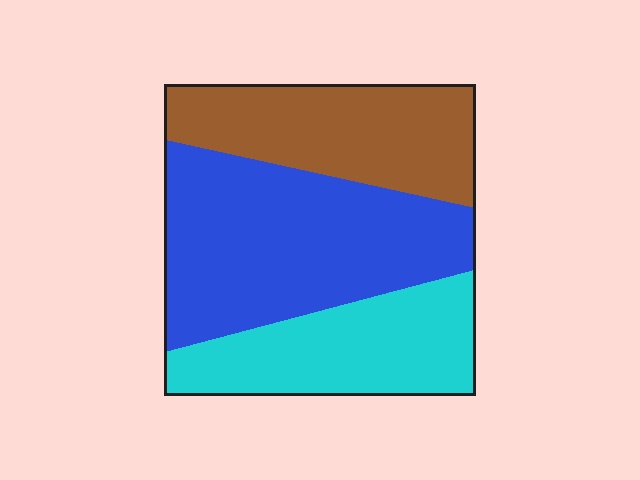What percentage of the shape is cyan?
Cyan takes up between a sixth and a third of the shape.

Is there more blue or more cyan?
Blue.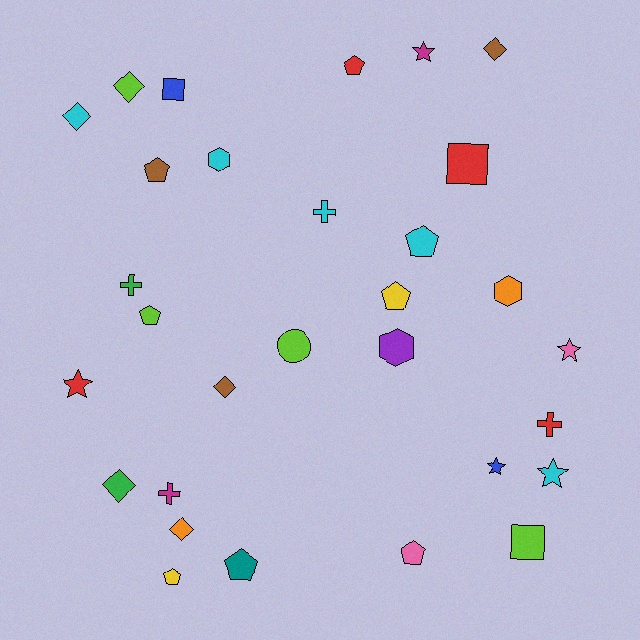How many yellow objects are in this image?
There are 2 yellow objects.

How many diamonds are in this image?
There are 6 diamonds.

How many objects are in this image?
There are 30 objects.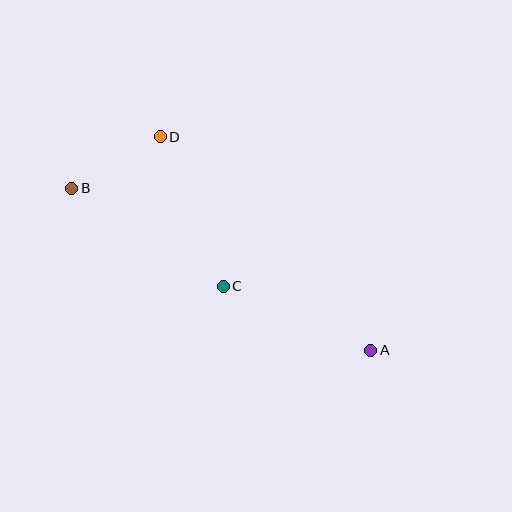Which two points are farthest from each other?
Points A and B are farthest from each other.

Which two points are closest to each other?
Points B and D are closest to each other.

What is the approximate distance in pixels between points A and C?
The distance between A and C is approximately 161 pixels.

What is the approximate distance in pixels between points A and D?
The distance between A and D is approximately 300 pixels.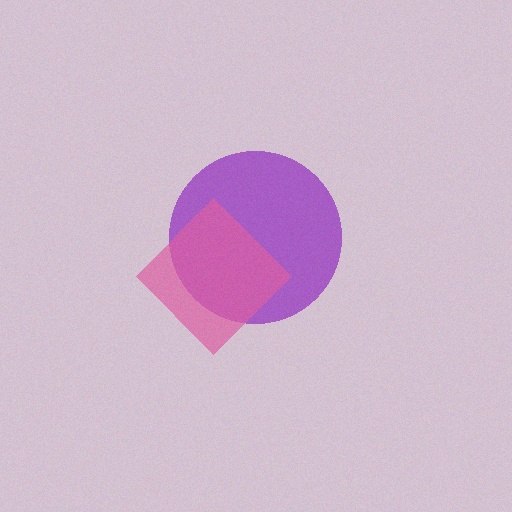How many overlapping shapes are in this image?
There are 2 overlapping shapes in the image.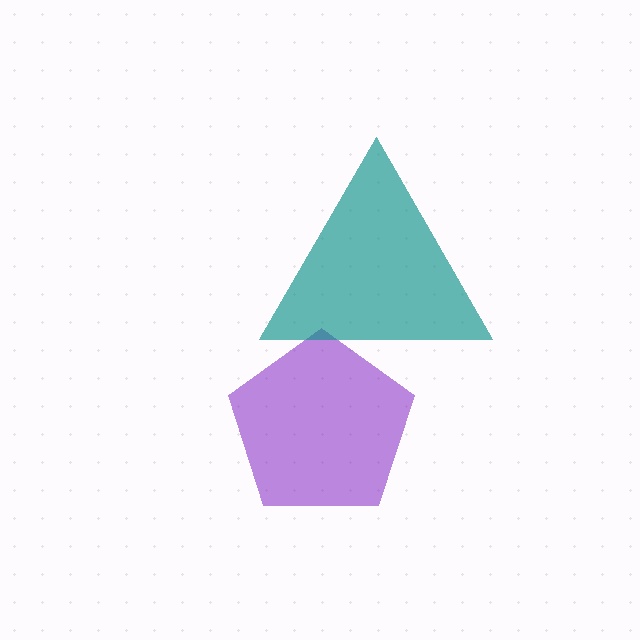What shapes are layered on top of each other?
The layered shapes are: a purple pentagon, a teal triangle.